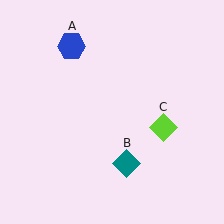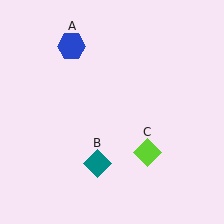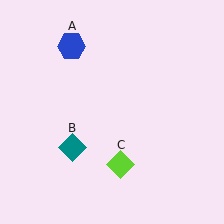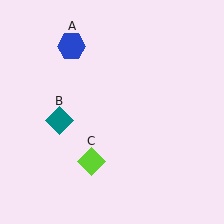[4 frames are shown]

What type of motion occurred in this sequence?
The teal diamond (object B), lime diamond (object C) rotated clockwise around the center of the scene.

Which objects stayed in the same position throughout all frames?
Blue hexagon (object A) remained stationary.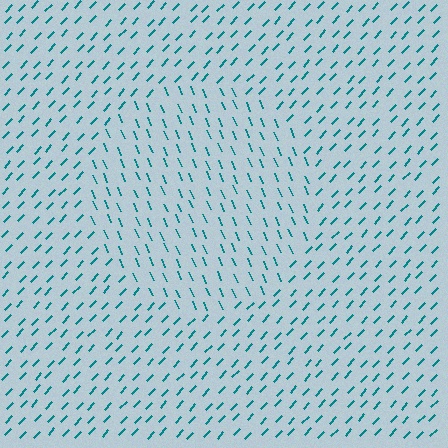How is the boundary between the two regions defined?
The boundary is defined purely by a change in line orientation (approximately 66 degrees difference). All lines are the same color and thickness.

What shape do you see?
I see a circle.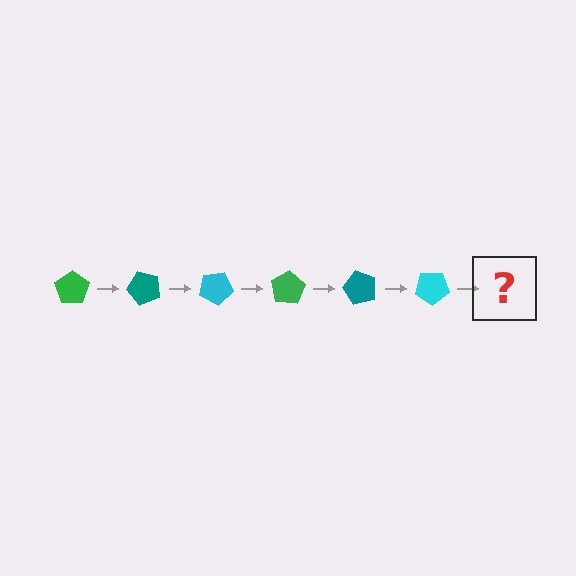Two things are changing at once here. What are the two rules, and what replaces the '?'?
The two rules are that it rotates 50 degrees each step and the color cycles through green, teal, and cyan. The '?' should be a green pentagon, rotated 300 degrees from the start.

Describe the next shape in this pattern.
It should be a green pentagon, rotated 300 degrees from the start.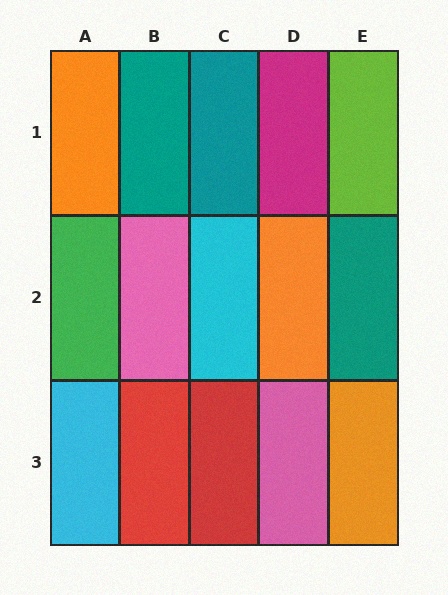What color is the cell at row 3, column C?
Red.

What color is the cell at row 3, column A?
Cyan.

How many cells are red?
2 cells are red.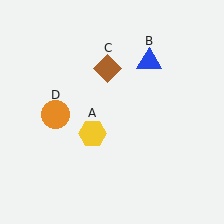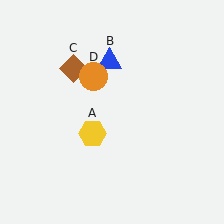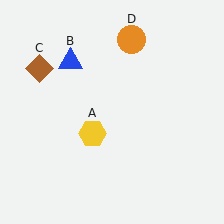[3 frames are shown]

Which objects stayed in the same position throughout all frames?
Yellow hexagon (object A) remained stationary.